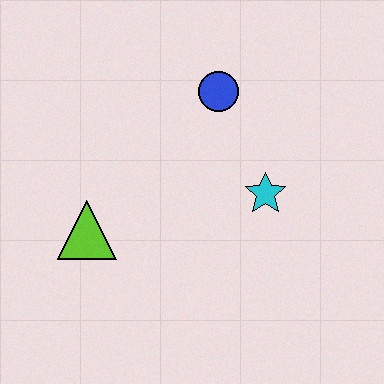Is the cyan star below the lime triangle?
No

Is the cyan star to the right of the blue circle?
Yes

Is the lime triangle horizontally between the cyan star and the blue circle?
No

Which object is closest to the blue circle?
The cyan star is closest to the blue circle.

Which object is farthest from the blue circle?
The lime triangle is farthest from the blue circle.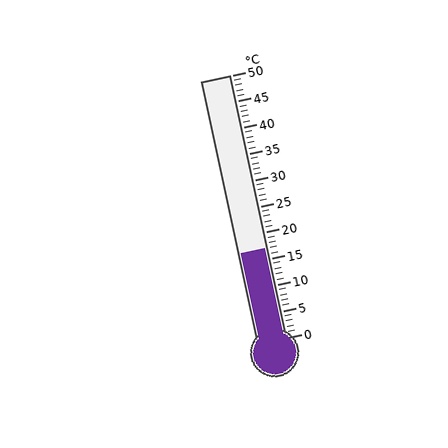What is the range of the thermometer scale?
The thermometer scale ranges from 0°C to 50°C.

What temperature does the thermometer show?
The thermometer shows approximately 17°C.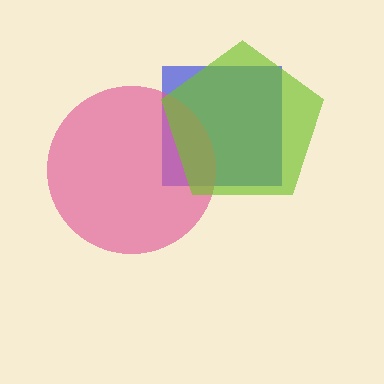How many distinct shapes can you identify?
There are 3 distinct shapes: a blue square, a pink circle, a lime pentagon.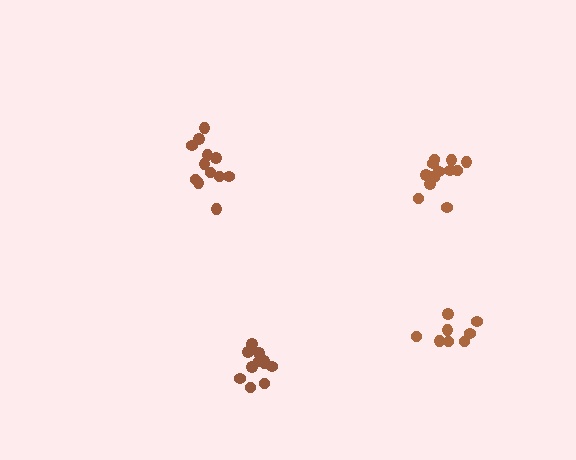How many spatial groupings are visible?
There are 4 spatial groupings.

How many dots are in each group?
Group 1: 12 dots, Group 2: 13 dots, Group 3: 8 dots, Group 4: 11 dots (44 total).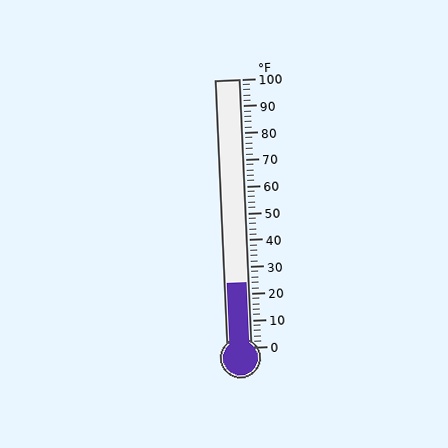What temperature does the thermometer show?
The thermometer shows approximately 24°F.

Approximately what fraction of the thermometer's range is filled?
The thermometer is filled to approximately 25% of its range.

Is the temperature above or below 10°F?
The temperature is above 10°F.